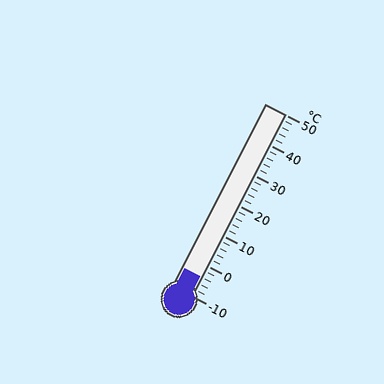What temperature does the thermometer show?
The thermometer shows approximately -4°C.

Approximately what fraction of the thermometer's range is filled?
The thermometer is filled to approximately 10% of its range.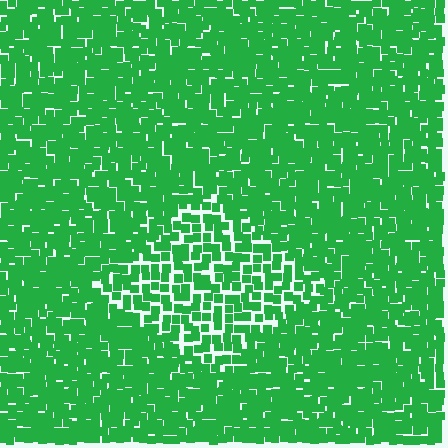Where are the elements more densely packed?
The elements are more densely packed outside the diamond boundary.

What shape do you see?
I see a diamond.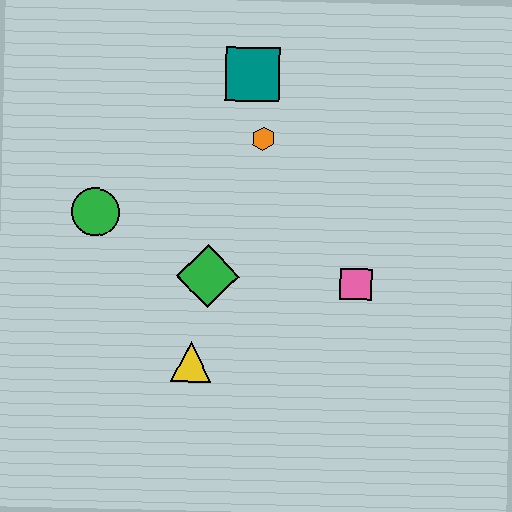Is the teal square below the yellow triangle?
No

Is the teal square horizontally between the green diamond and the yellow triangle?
No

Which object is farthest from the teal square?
The yellow triangle is farthest from the teal square.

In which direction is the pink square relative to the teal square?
The pink square is below the teal square.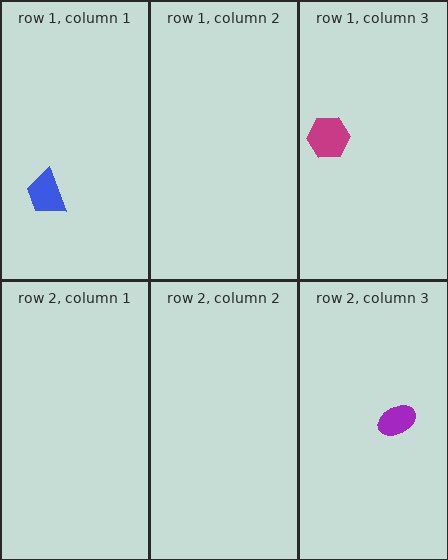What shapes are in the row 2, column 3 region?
The purple ellipse.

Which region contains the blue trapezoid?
The row 1, column 1 region.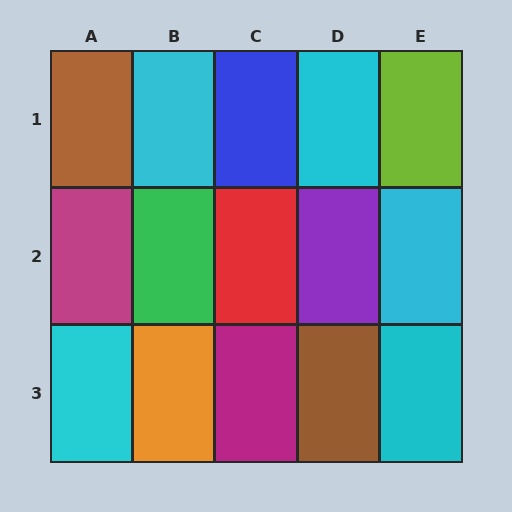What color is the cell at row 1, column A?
Brown.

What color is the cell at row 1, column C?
Blue.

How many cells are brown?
2 cells are brown.